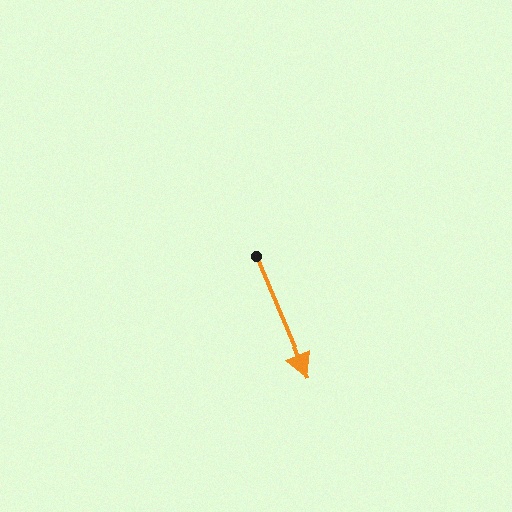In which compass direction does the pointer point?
Southeast.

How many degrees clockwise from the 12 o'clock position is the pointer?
Approximately 157 degrees.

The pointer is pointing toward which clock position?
Roughly 5 o'clock.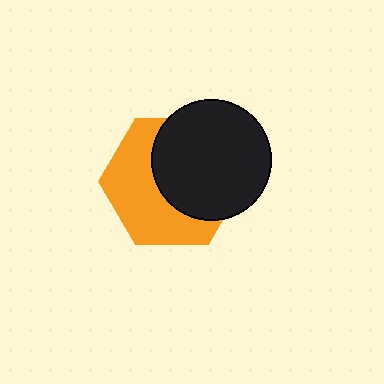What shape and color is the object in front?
The object in front is a black circle.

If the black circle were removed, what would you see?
You would see the complete orange hexagon.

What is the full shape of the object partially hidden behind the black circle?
The partially hidden object is an orange hexagon.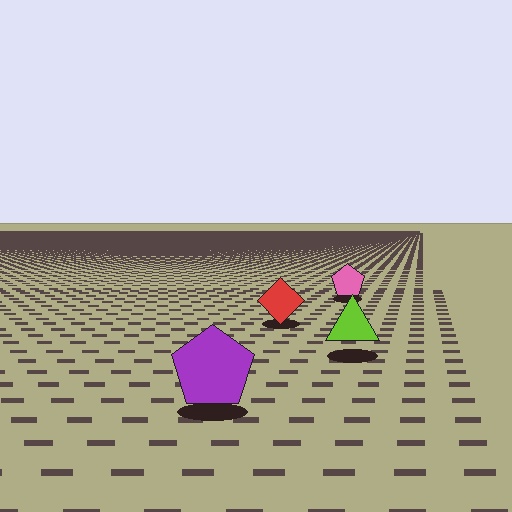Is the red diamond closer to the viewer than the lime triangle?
No. The lime triangle is closer — you can tell from the texture gradient: the ground texture is coarser near it.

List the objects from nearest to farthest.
From nearest to farthest: the purple pentagon, the lime triangle, the red diamond, the pink pentagon.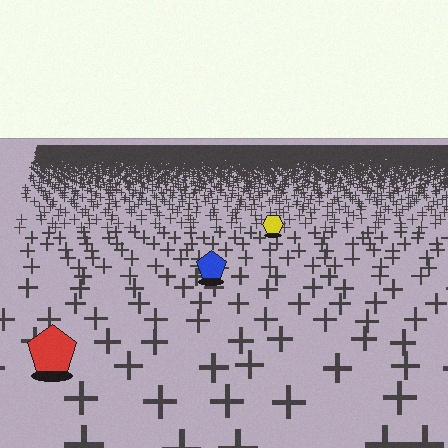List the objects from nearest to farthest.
From nearest to farthest: the red pentagon, the blue pentagon, the yellow hexagon.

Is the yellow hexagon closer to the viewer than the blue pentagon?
No. The blue pentagon is closer — you can tell from the texture gradient: the ground texture is coarser near it.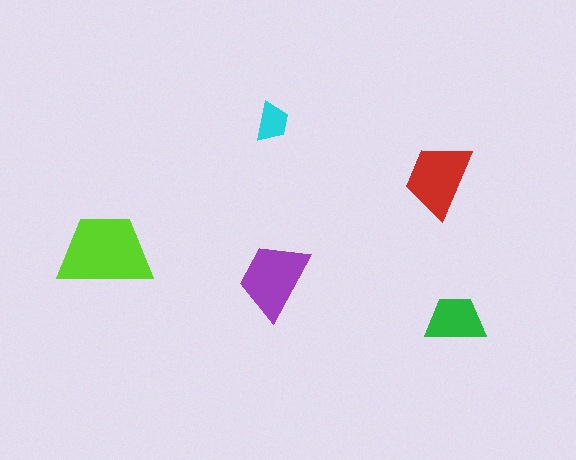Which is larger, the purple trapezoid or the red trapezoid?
The purple one.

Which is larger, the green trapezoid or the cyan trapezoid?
The green one.